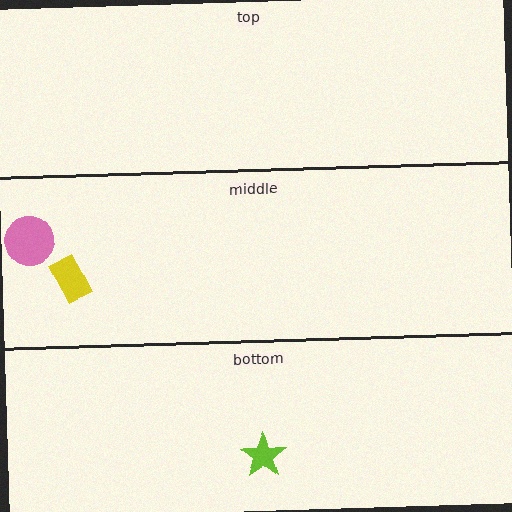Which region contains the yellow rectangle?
The middle region.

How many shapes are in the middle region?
2.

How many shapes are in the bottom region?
1.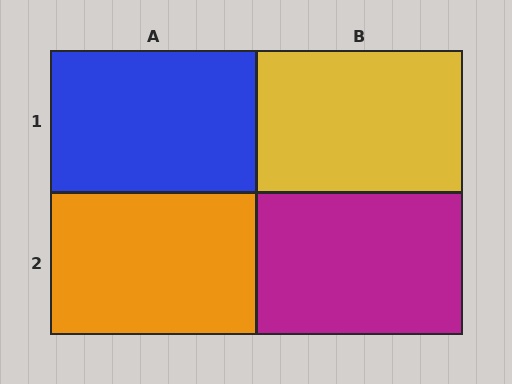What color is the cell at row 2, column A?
Orange.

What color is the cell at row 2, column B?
Magenta.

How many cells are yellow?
1 cell is yellow.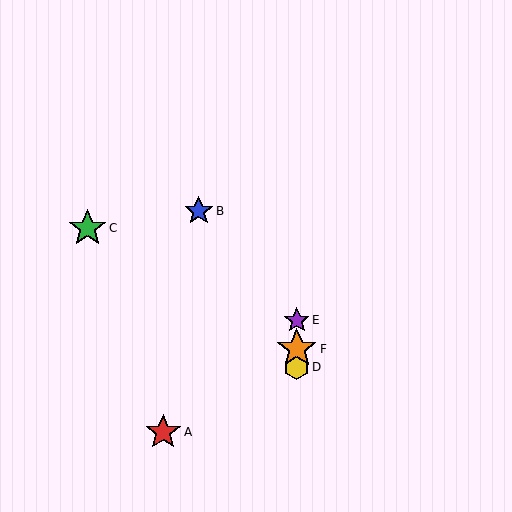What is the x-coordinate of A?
Object A is at x≈163.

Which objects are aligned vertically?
Objects D, E, F are aligned vertically.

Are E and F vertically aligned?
Yes, both are at x≈297.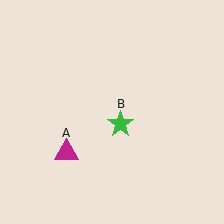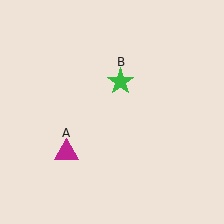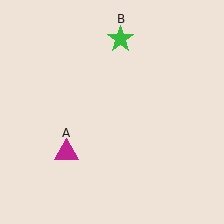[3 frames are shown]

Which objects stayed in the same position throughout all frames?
Magenta triangle (object A) remained stationary.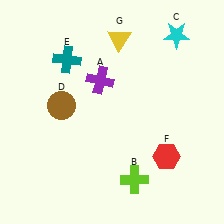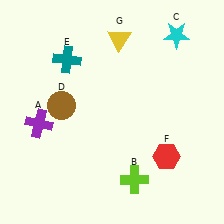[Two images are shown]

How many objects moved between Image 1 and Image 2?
1 object moved between the two images.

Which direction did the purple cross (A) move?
The purple cross (A) moved left.